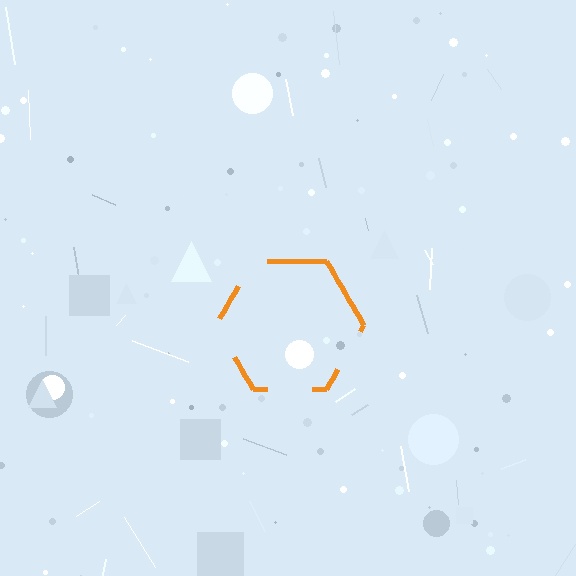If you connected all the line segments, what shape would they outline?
They would outline a hexagon.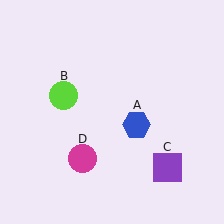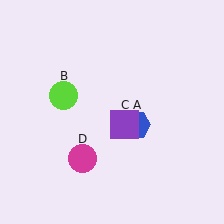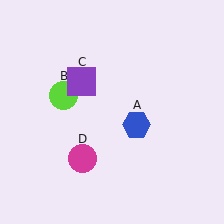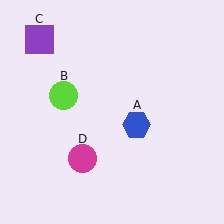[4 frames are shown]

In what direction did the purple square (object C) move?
The purple square (object C) moved up and to the left.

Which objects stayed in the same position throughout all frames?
Blue hexagon (object A) and lime circle (object B) and magenta circle (object D) remained stationary.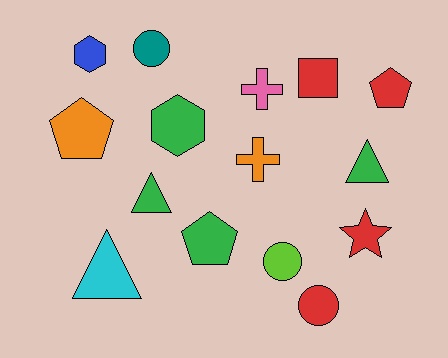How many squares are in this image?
There is 1 square.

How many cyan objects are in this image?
There is 1 cyan object.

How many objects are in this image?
There are 15 objects.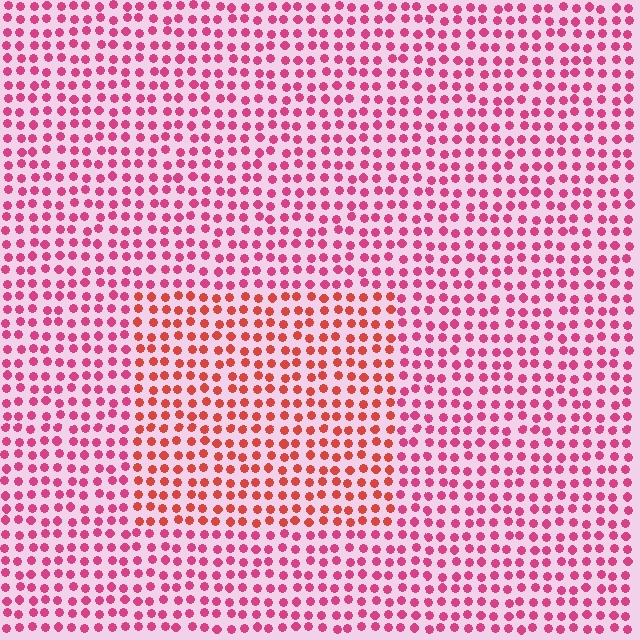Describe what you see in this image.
The image is filled with small magenta elements in a uniform arrangement. A rectangle-shaped region is visible where the elements are tinted to a slightly different hue, forming a subtle color boundary.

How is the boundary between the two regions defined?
The boundary is defined purely by a slight shift in hue (about 30 degrees). Spacing, size, and orientation are identical on both sides.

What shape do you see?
I see a rectangle.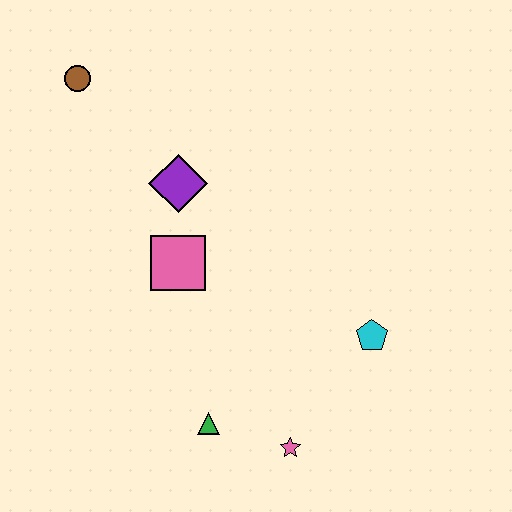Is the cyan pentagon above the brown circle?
No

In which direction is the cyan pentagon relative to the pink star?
The cyan pentagon is above the pink star.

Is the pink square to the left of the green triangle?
Yes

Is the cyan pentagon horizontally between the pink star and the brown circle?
No